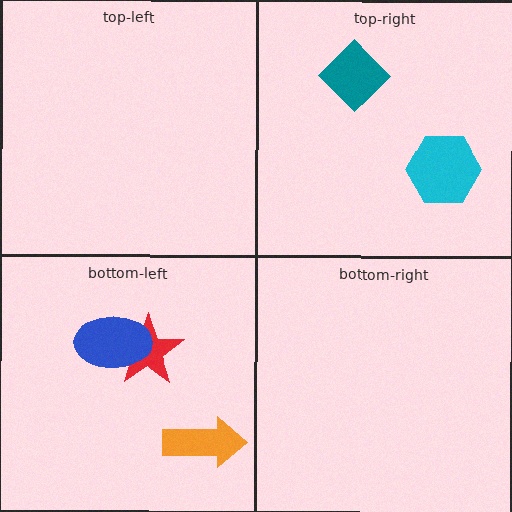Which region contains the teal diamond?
The top-right region.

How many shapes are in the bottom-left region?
3.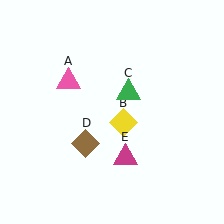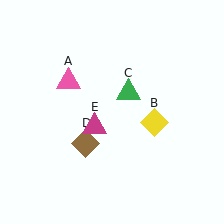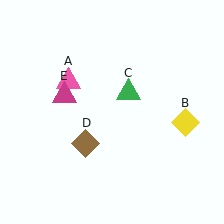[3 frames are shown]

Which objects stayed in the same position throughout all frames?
Pink triangle (object A) and green triangle (object C) and brown diamond (object D) remained stationary.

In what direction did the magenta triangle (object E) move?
The magenta triangle (object E) moved up and to the left.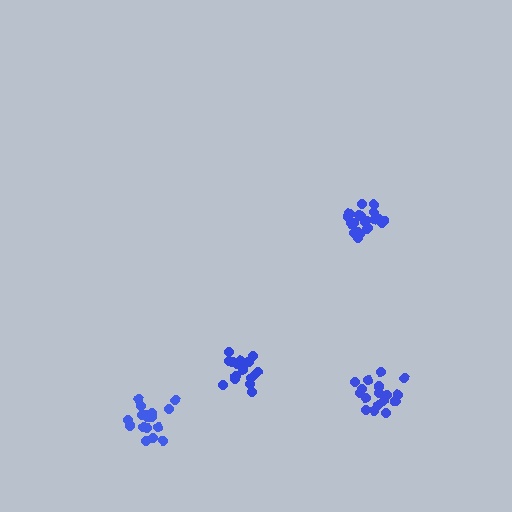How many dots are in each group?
Group 1: 18 dots, Group 2: 21 dots, Group 3: 18 dots, Group 4: 18 dots (75 total).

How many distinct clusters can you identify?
There are 4 distinct clusters.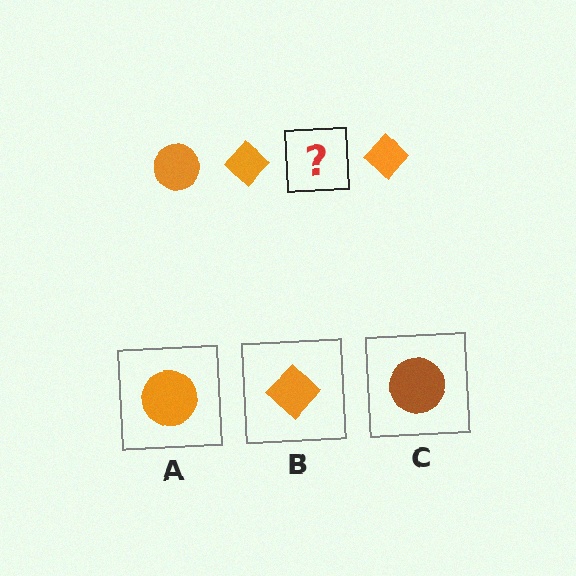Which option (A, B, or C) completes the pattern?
A.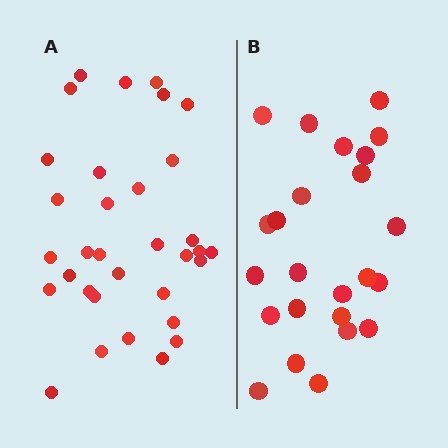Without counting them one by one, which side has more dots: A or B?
Region A (the left region) has more dots.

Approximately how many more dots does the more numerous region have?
Region A has roughly 8 or so more dots than region B.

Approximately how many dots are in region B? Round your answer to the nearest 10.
About 20 dots. (The exact count is 24, which rounds to 20.)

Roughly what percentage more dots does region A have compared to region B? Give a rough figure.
About 40% more.